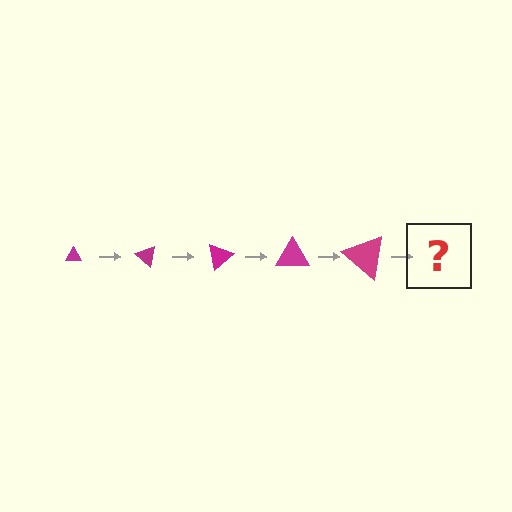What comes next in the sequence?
The next element should be a triangle, larger than the previous one and rotated 200 degrees from the start.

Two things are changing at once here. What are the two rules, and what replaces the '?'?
The two rules are that the triangle grows larger each step and it rotates 40 degrees each step. The '?' should be a triangle, larger than the previous one and rotated 200 degrees from the start.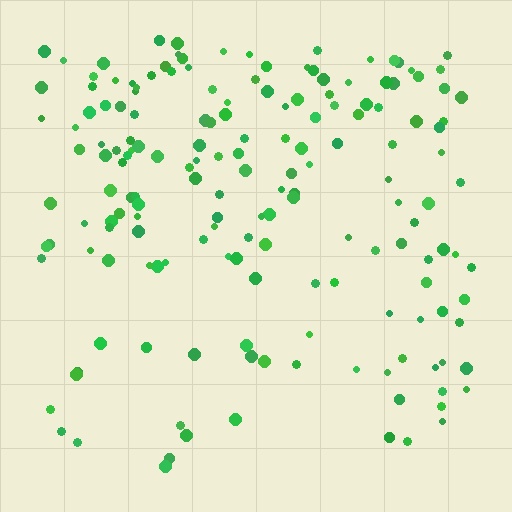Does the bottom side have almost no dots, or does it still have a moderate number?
Still a moderate number, just noticeably fewer than the top.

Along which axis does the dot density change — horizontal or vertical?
Vertical.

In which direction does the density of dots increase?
From bottom to top, with the top side densest.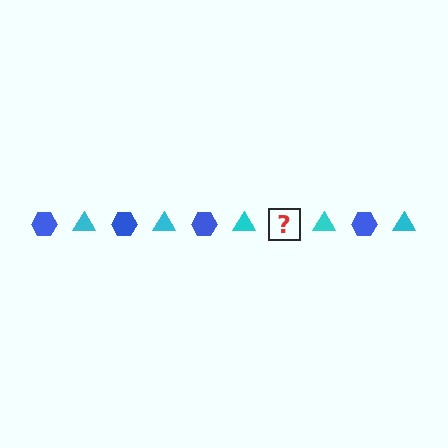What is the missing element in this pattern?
The missing element is a blue hexagon.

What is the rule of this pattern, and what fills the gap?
The rule is that the pattern alternates between blue hexagon and cyan triangle. The gap should be filled with a blue hexagon.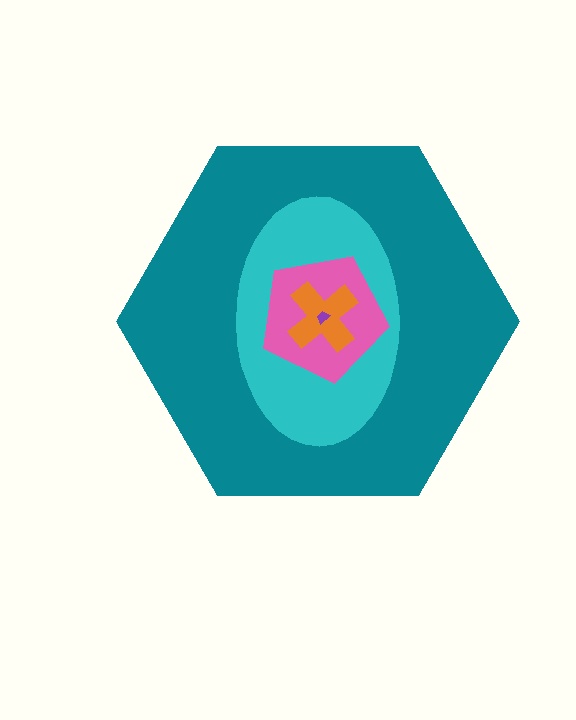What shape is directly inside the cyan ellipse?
The pink pentagon.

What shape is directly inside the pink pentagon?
The orange cross.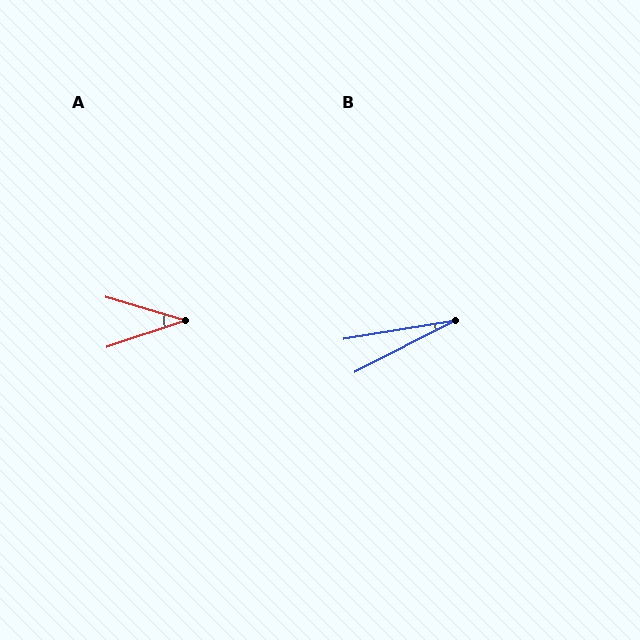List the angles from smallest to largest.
B (18°), A (35°).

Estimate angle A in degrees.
Approximately 35 degrees.